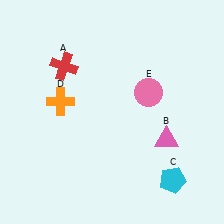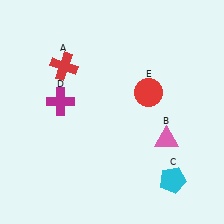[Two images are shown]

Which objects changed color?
D changed from orange to magenta. E changed from pink to red.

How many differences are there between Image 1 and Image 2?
There are 2 differences between the two images.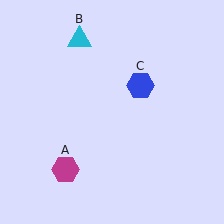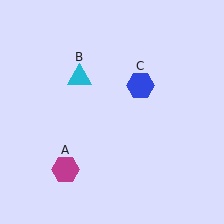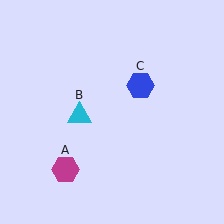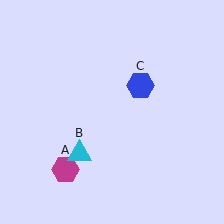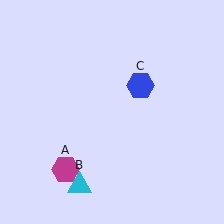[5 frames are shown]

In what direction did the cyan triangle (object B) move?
The cyan triangle (object B) moved down.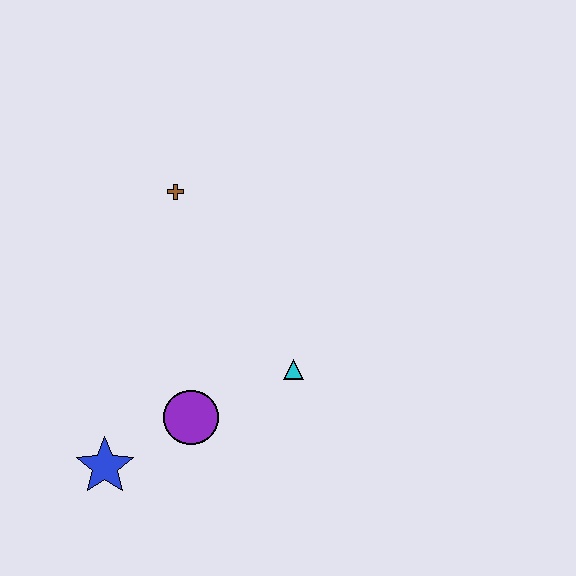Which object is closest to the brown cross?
The cyan triangle is closest to the brown cross.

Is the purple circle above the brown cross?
No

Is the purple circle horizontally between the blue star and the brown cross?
No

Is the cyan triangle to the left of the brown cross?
No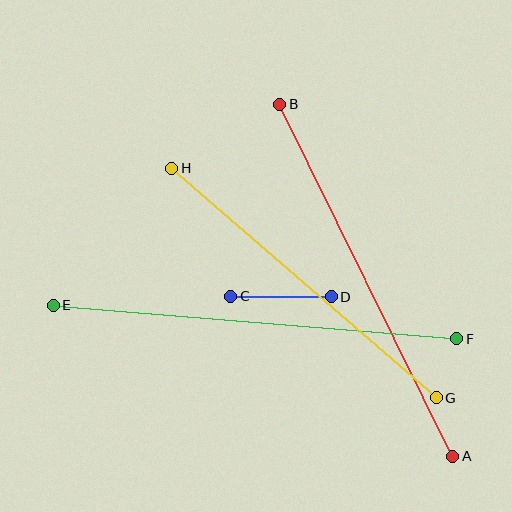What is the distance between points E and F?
The distance is approximately 405 pixels.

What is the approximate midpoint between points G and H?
The midpoint is at approximately (304, 283) pixels.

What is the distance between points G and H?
The distance is approximately 350 pixels.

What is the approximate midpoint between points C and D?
The midpoint is at approximately (281, 296) pixels.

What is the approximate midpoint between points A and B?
The midpoint is at approximately (366, 280) pixels.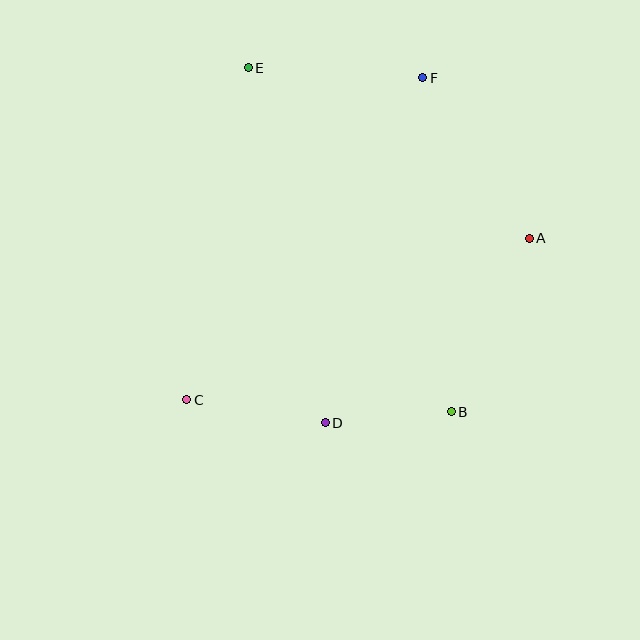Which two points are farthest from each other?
Points B and E are farthest from each other.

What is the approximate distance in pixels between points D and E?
The distance between D and E is approximately 363 pixels.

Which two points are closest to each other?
Points B and D are closest to each other.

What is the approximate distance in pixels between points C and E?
The distance between C and E is approximately 338 pixels.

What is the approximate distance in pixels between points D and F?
The distance between D and F is approximately 358 pixels.